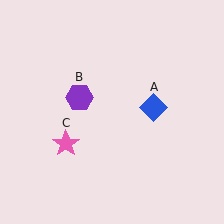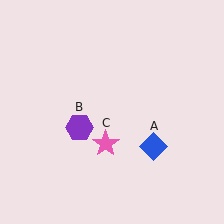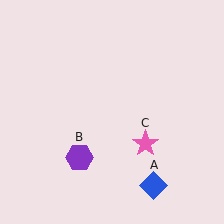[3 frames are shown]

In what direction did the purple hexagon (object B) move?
The purple hexagon (object B) moved down.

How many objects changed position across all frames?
3 objects changed position: blue diamond (object A), purple hexagon (object B), pink star (object C).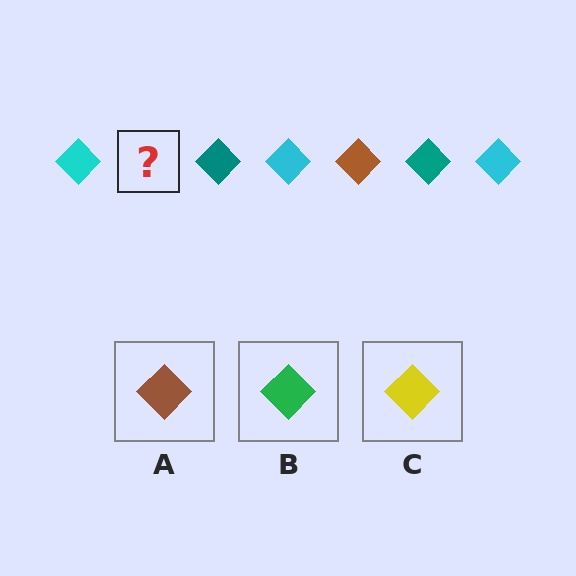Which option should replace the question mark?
Option A.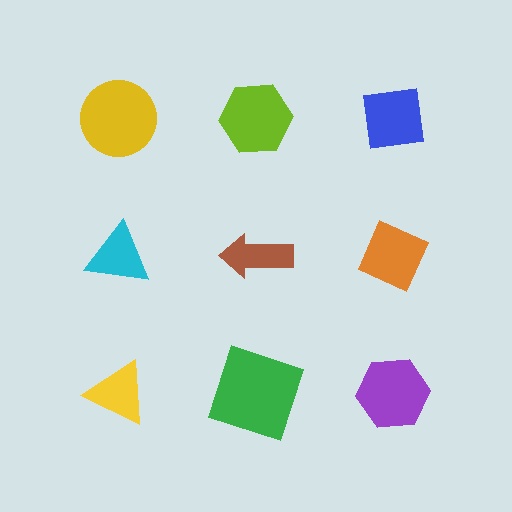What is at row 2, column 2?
A brown arrow.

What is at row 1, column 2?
A lime hexagon.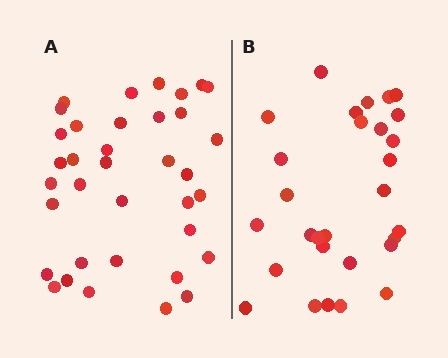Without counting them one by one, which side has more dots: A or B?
Region A (the left region) has more dots.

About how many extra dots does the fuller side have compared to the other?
Region A has roughly 8 or so more dots than region B.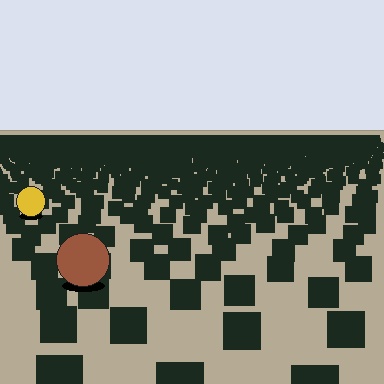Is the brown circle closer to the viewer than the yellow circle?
Yes. The brown circle is closer — you can tell from the texture gradient: the ground texture is coarser near it.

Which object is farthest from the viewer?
The yellow circle is farthest from the viewer. It appears smaller and the ground texture around it is denser.